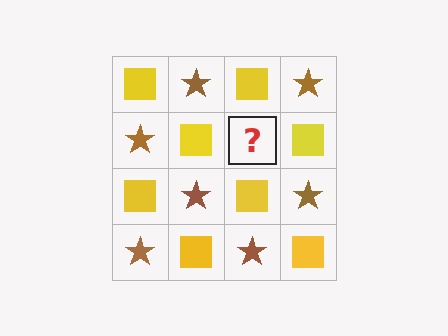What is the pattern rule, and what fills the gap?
The rule is that it alternates yellow square and brown star in a checkerboard pattern. The gap should be filled with a brown star.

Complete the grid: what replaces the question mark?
The question mark should be replaced with a brown star.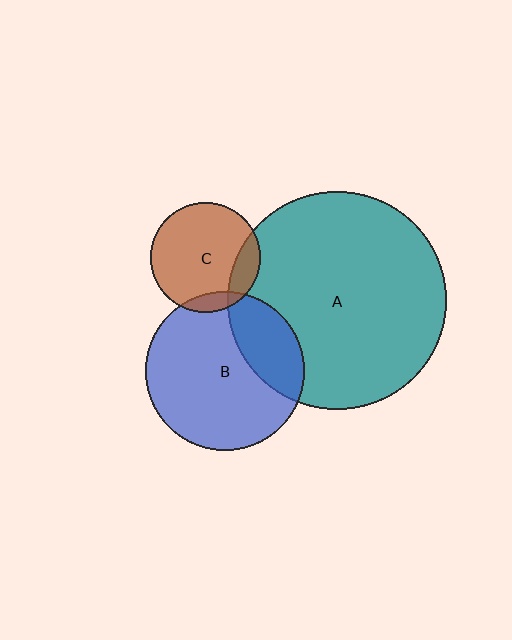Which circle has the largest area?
Circle A (teal).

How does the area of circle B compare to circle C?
Approximately 2.1 times.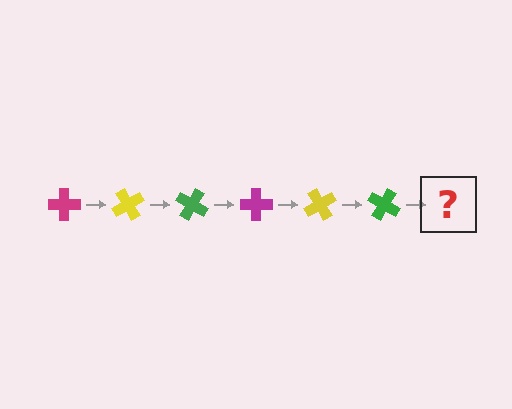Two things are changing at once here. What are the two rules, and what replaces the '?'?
The two rules are that it rotates 60 degrees each step and the color cycles through magenta, yellow, and green. The '?' should be a magenta cross, rotated 360 degrees from the start.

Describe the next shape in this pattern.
It should be a magenta cross, rotated 360 degrees from the start.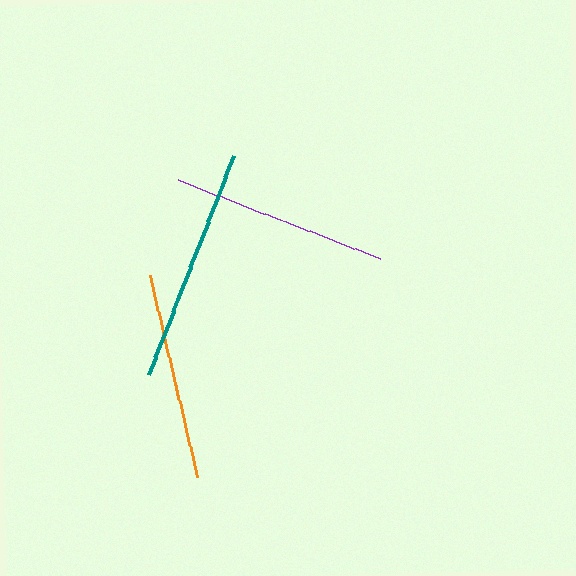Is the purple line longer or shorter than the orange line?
The purple line is longer than the orange line.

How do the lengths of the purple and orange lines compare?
The purple and orange lines are approximately the same length.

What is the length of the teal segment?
The teal segment is approximately 235 pixels long.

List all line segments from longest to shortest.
From longest to shortest: teal, purple, orange.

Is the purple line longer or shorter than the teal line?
The teal line is longer than the purple line.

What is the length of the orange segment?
The orange segment is approximately 207 pixels long.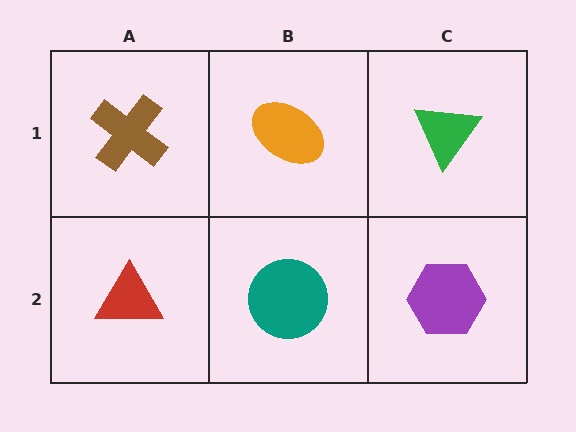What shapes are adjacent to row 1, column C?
A purple hexagon (row 2, column C), an orange ellipse (row 1, column B).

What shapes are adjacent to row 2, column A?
A brown cross (row 1, column A), a teal circle (row 2, column B).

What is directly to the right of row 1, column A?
An orange ellipse.